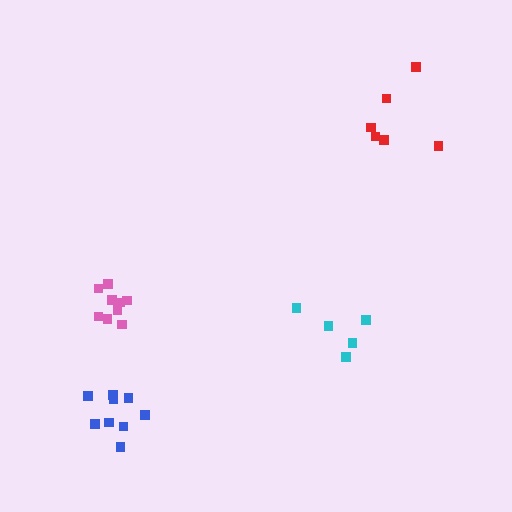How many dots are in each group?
Group 1: 6 dots, Group 2: 5 dots, Group 3: 9 dots, Group 4: 9 dots (29 total).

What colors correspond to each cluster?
The clusters are colored: red, cyan, pink, blue.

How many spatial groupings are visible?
There are 4 spatial groupings.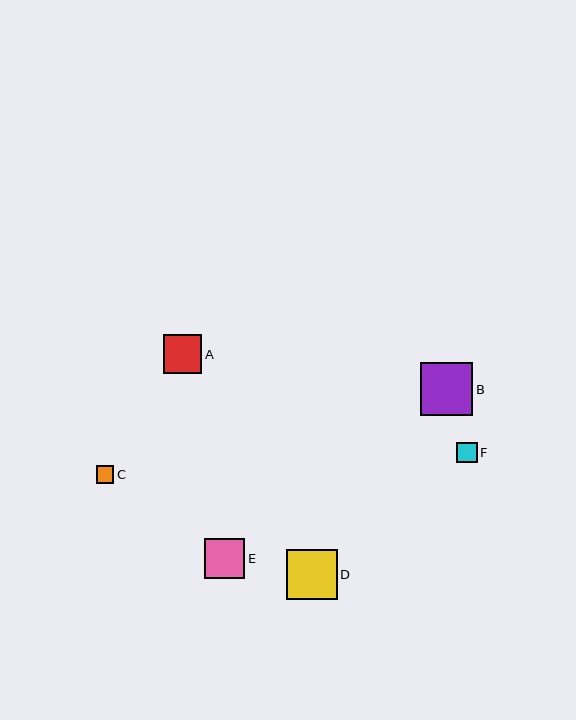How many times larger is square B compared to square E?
Square B is approximately 1.3 times the size of square E.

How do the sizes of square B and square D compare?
Square B and square D are approximately the same size.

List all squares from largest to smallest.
From largest to smallest: B, D, E, A, F, C.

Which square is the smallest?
Square C is the smallest with a size of approximately 17 pixels.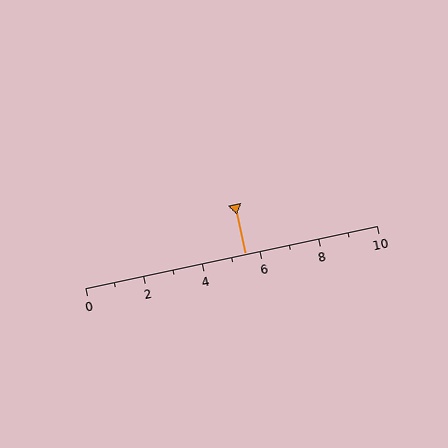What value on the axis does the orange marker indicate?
The marker indicates approximately 5.5.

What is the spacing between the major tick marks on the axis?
The major ticks are spaced 2 apart.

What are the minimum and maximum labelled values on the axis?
The axis runs from 0 to 10.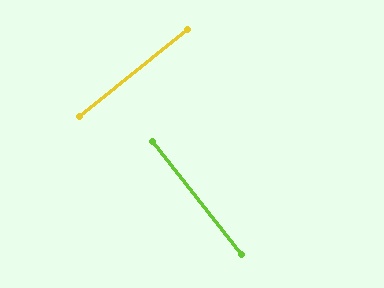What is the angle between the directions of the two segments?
Approximately 89 degrees.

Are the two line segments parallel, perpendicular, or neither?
Perpendicular — they meet at approximately 89°.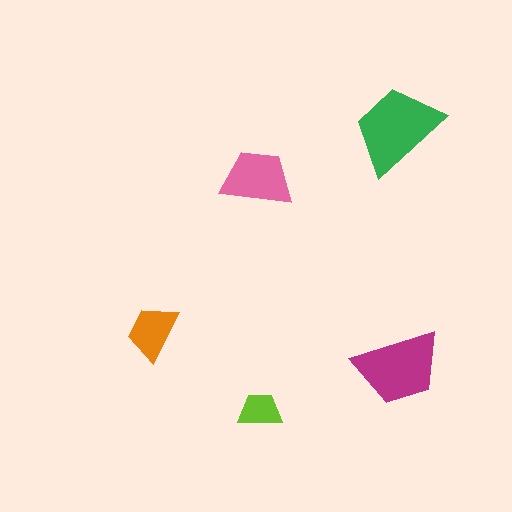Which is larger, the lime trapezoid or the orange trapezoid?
The orange one.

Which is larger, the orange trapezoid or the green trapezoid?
The green one.